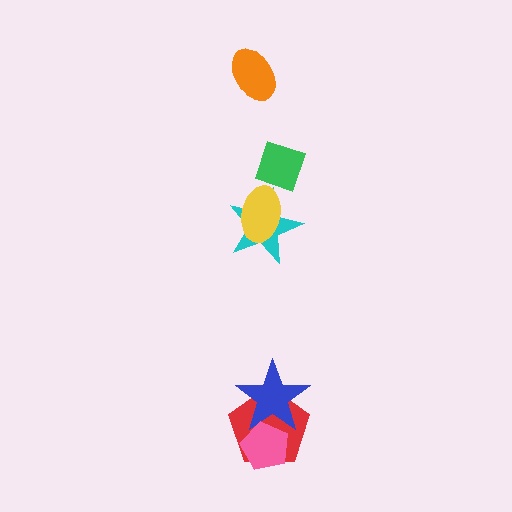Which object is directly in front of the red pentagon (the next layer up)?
The blue star is directly in front of the red pentagon.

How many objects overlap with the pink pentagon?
2 objects overlap with the pink pentagon.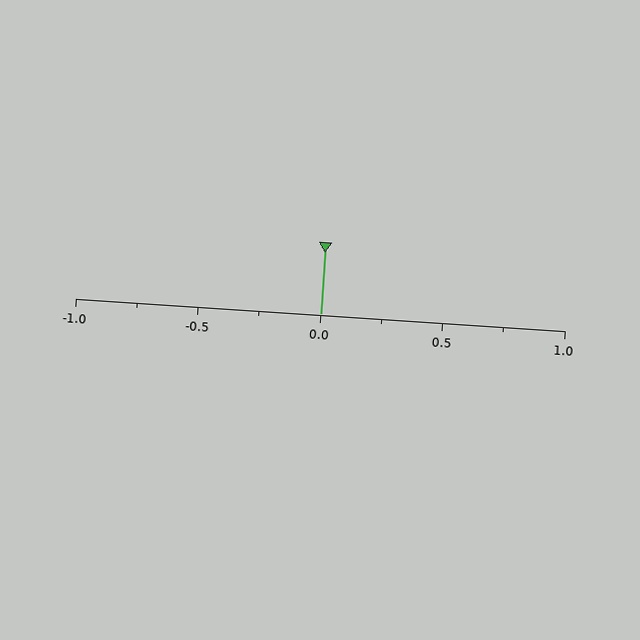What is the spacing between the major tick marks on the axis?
The major ticks are spaced 0.5 apart.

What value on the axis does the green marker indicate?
The marker indicates approximately 0.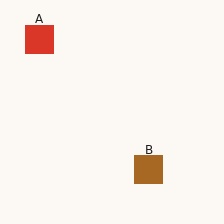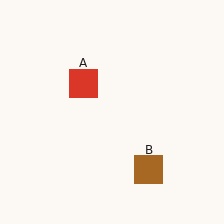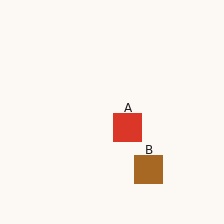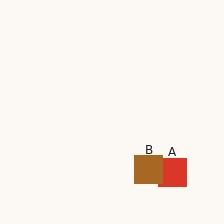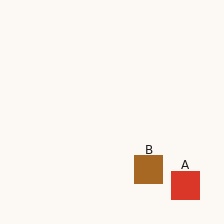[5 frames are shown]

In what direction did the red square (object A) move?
The red square (object A) moved down and to the right.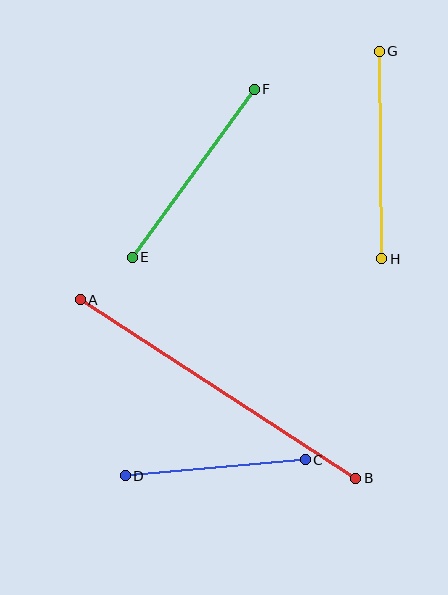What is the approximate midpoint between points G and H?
The midpoint is at approximately (381, 155) pixels.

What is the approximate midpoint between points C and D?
The midpoint is at approximately (215, 468) pixels.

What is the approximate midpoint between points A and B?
The midpoint is at approximately (218, 389) pixels.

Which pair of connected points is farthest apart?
Points A and B are farthest apart.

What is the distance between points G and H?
The distance is approximately 207 pixels.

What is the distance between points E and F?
The distance is approximately 208 pixels.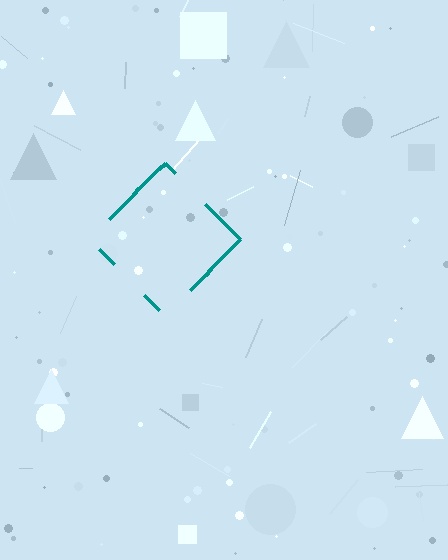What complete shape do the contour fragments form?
The contour fragments form a diamond.